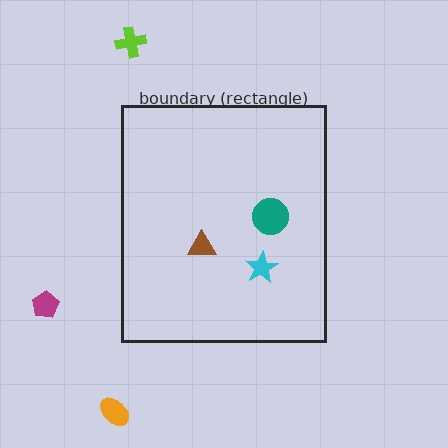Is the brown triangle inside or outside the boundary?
Inside.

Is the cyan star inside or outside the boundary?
Inside.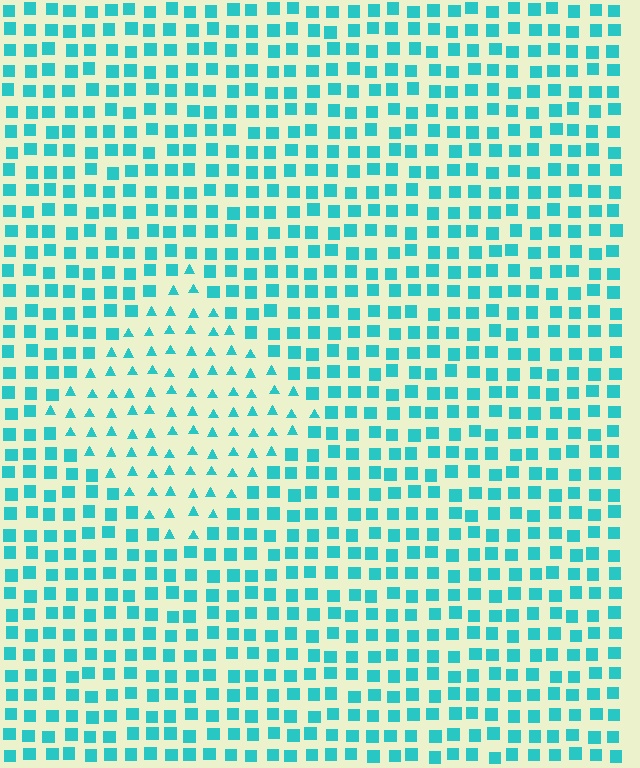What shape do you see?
I see a diamond.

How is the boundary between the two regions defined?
The boundary is defined by a change in element shape: triangles inside vs. squares outside. All elements share the same color and spacing.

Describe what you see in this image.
The image is filled with small cyan elements arranged in a uniform grid. A diamond-shaped region contains triangles, while the surrounding area contains squares. The boundary is defined purely by the change in element shape.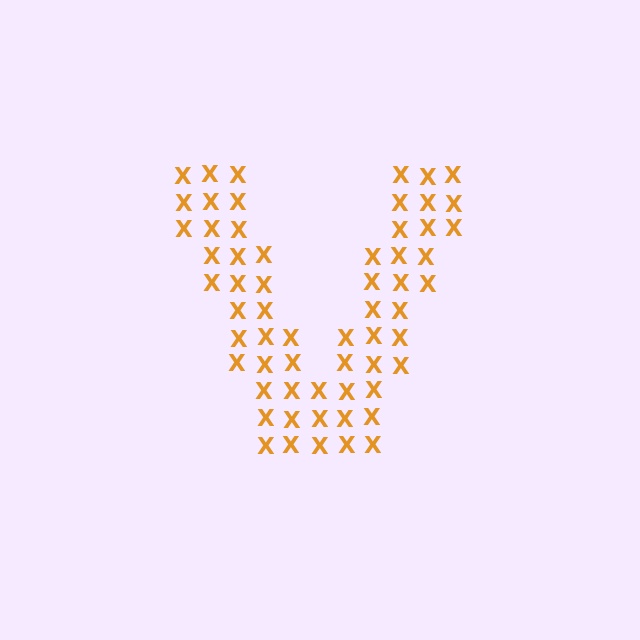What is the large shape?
The large shape is the letter V.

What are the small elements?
The small elements are letter X's.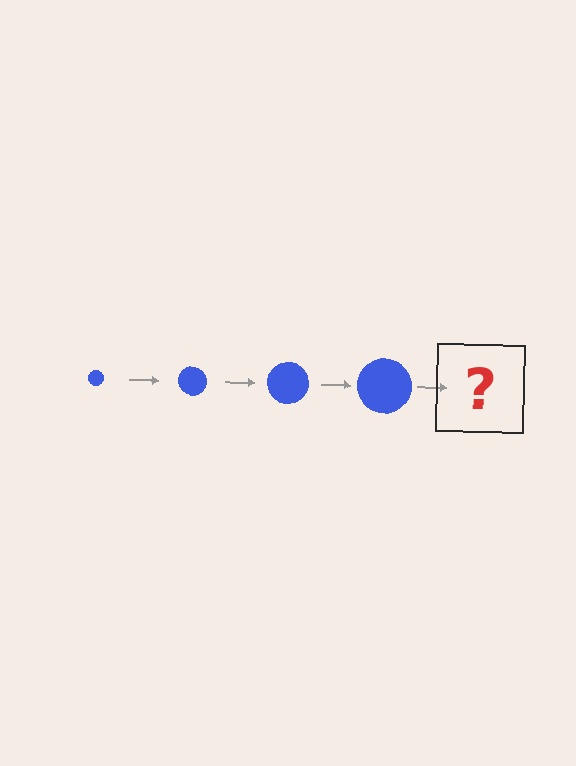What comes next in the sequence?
The next element should be a blue circle, larger than the previous one.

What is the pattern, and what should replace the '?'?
The pattern is that the circle gets progressively larger each step. The '?' should be a blue circle, larger than the previous one.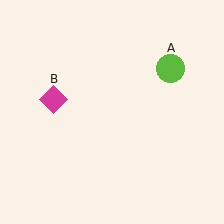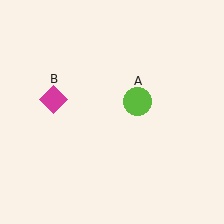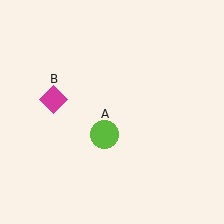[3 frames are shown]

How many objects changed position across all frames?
1 object changed position: lime circle (object A).